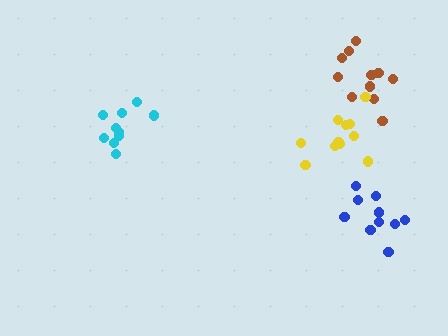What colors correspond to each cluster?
The clusters are colored: blue, brown, cyan, yellow.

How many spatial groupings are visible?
There are 4 spatial groupings.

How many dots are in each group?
Group 1: 10 dots, Group 2: 12 dots, Group 3: 10 dots, Group 4: 11 dots (43 total).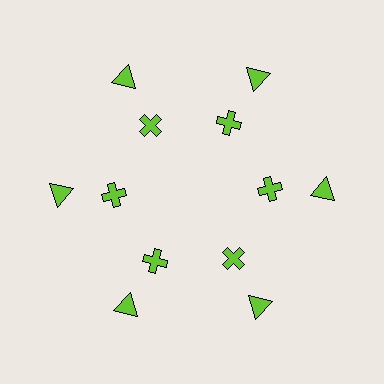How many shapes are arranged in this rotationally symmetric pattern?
There are 12 shapes, arranged in 6 groups of 2.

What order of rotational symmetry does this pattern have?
This pattern has 6-fold rotational symmetry.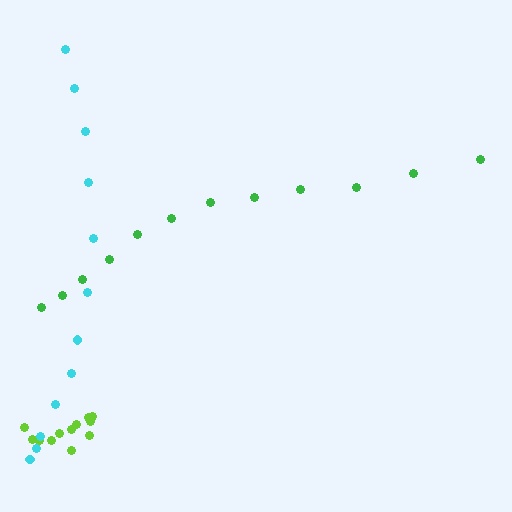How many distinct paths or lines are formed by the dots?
There are 3 distinct paths.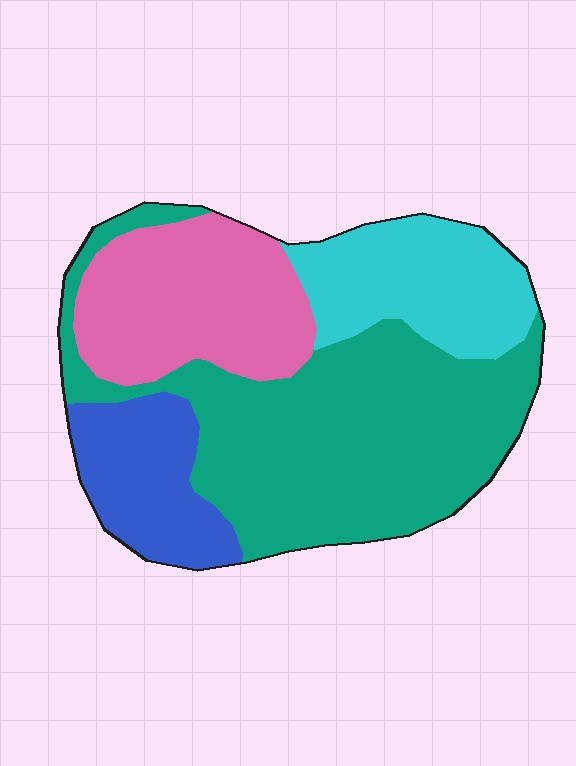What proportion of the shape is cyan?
Cyan takes up less than a quarter of the shape.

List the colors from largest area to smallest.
From largest to smallest: teal, pink, cyan, blue.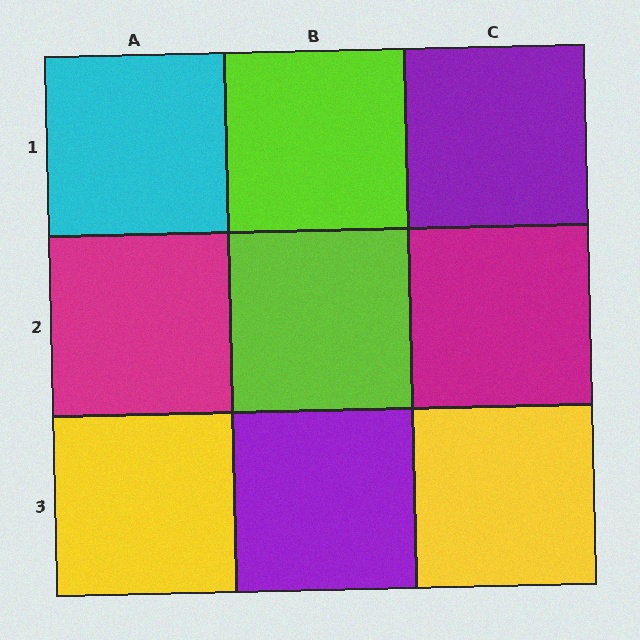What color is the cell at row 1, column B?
Lime.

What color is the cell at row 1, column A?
Cyan.